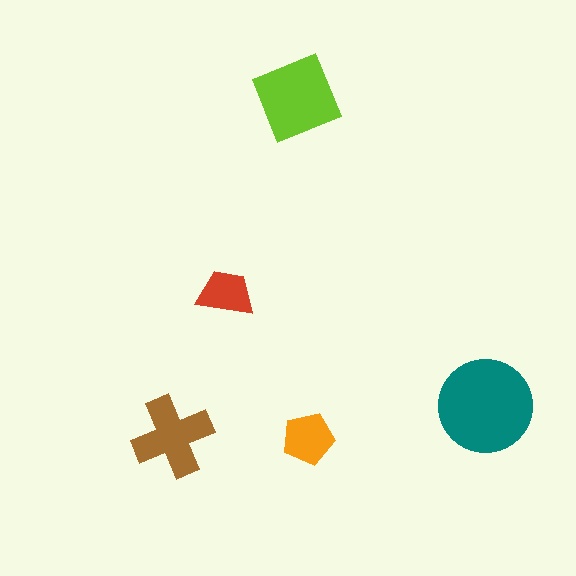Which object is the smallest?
The red trapezoid.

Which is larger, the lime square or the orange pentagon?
The lime square.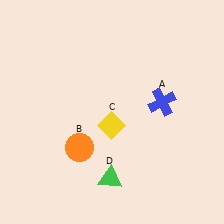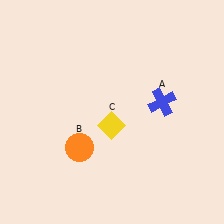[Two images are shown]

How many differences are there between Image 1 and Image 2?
There is 1 difference between the two images.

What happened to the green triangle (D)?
The green triangle (D) was removed in Image 2. It was in the bottom-left area of Image 1.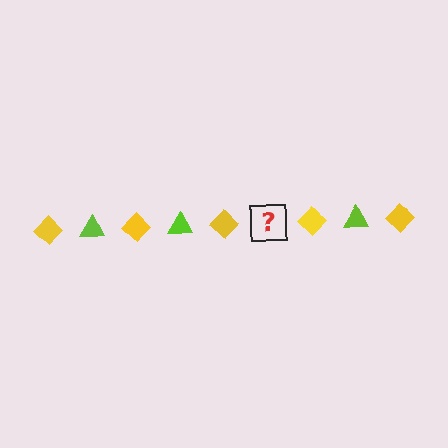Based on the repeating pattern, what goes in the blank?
The blank should be a lime triangle.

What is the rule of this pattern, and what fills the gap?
The rule is that the pattern alternates between yellow diamond and lime triangle. The gap should be filled with a lime triangle.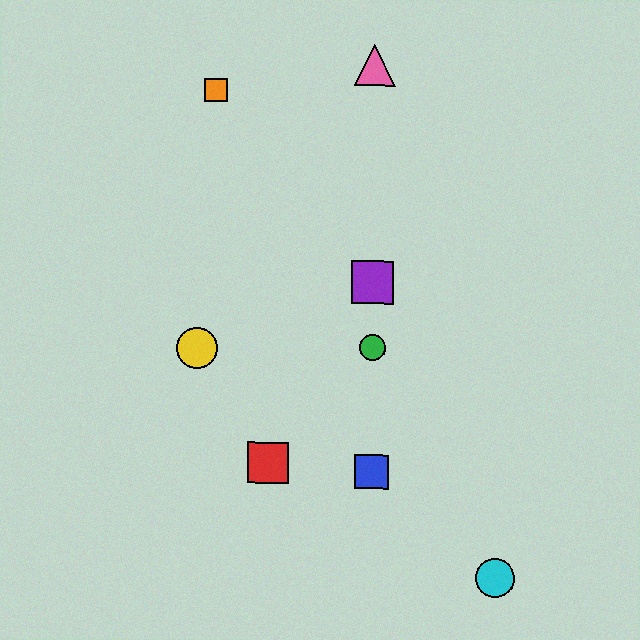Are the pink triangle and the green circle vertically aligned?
Yes, both are at x≈375.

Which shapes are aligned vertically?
The blue square, the green circle, the purple square, the pink triangle are aligned vertically.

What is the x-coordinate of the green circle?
The green circle is at x≈372.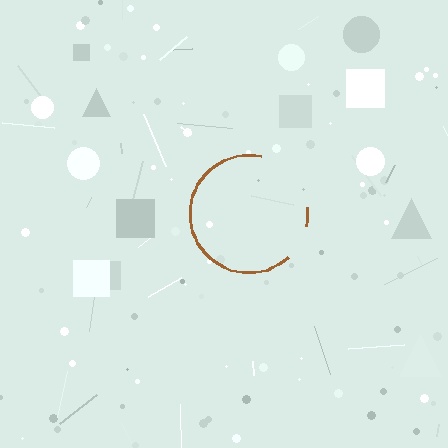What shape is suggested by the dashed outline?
The dashed outline suggests a circle.